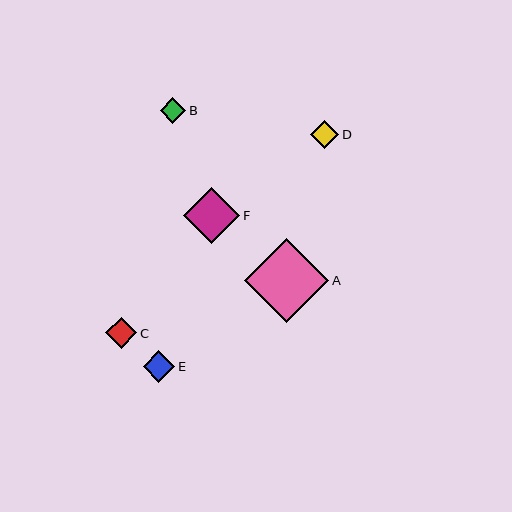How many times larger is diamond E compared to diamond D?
Diamond E is approximately 1.1 times the size of diamond D.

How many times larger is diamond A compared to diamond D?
Diamond A is approximately 3.0 times the size of diamond D.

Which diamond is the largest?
Diamond A is the largest with a size of approximately 84 pixels.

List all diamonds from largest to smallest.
From largest to smallest: A, F, E, C, D, B.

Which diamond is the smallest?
Diamond B is the smallest with a size of approximately 25 pixels.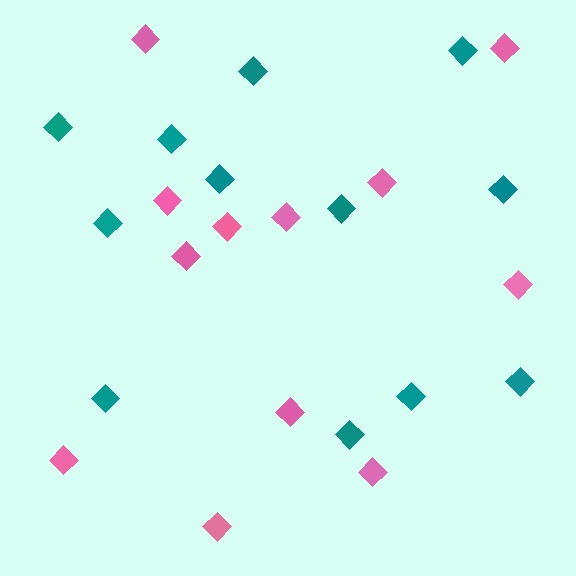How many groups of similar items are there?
There are 2 groups: one group of teal diamonds (12) and one group of pink diamonds (12).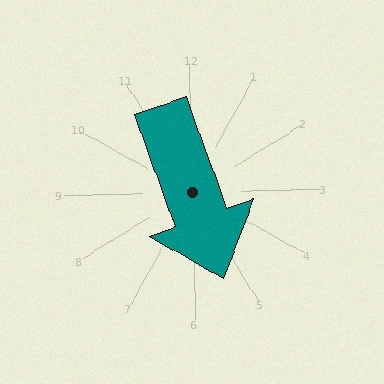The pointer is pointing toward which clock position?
Roughly 5 o'clock.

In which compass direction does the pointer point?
South.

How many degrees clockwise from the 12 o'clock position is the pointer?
Approximately 161 degrees.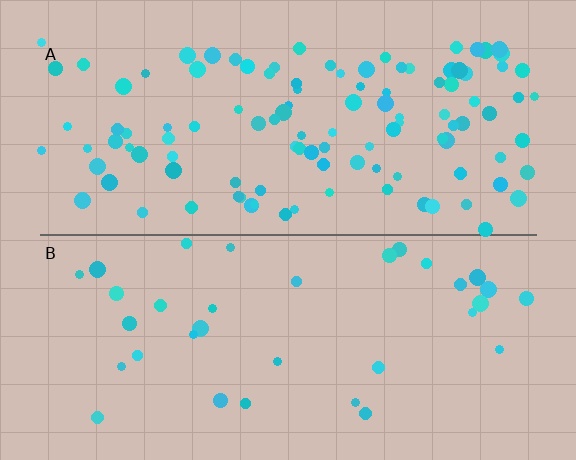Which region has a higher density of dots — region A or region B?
A (the top).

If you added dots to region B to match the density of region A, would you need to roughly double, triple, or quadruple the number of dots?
Approximately triple.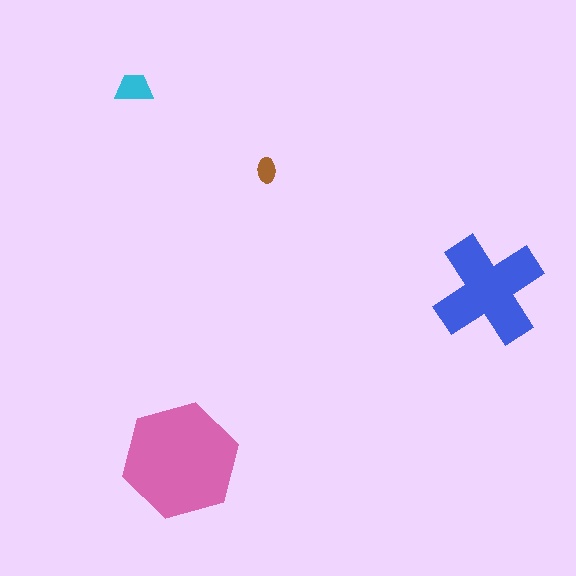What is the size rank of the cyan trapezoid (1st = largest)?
3rd.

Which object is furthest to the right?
The blue cross is rightmost.